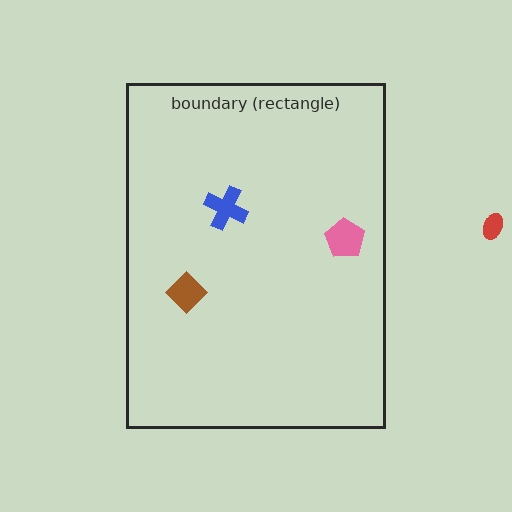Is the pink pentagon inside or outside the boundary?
Inside.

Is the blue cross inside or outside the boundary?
Inside.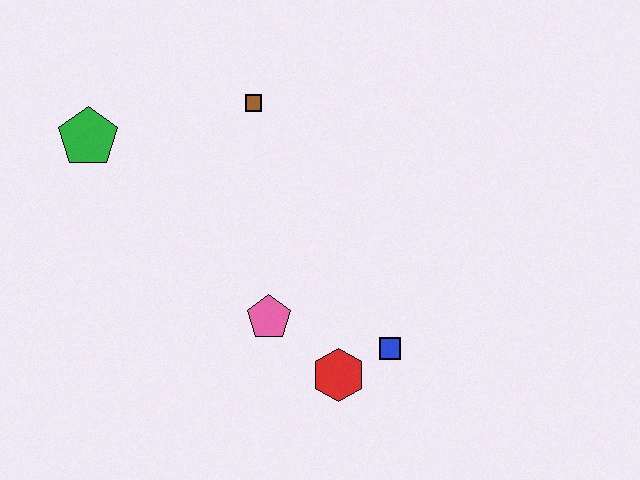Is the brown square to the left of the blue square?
Yes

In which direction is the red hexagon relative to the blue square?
The red hexagon is to the left of the blue square.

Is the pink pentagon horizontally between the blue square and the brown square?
Yes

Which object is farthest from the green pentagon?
The blue square is farthest from the green pentagon.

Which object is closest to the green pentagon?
The brown square is closest to the green pentagon.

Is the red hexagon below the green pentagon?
Yes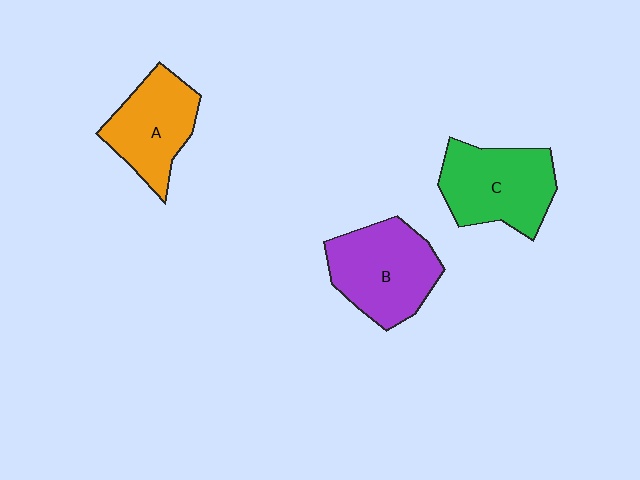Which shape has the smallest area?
Shape A (orange).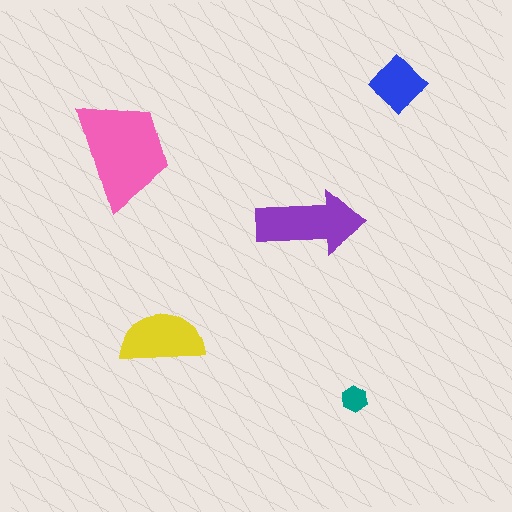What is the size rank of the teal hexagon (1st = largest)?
5th.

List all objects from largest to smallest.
The pink trapezoid, the purple arrow, the yellow semicircle, the blue diamond, the teal hexagon.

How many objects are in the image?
There are 5 objects in the image.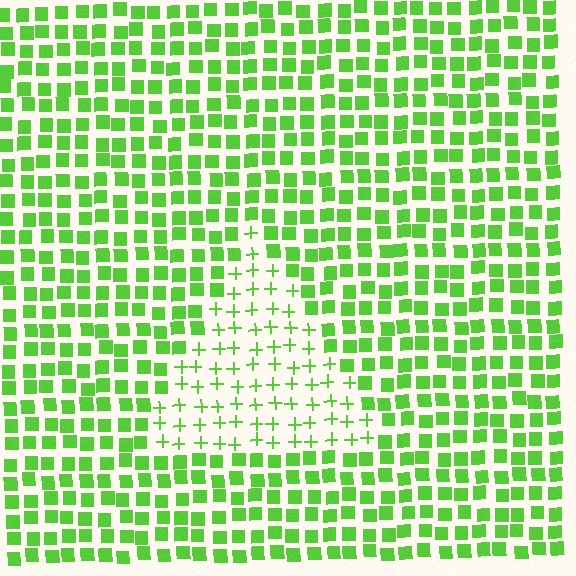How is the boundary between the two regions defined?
The boundary is defined by a change in element shape: plus signs inside vs. squares outside. All elements share the same color and spacing.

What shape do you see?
I see a triangle.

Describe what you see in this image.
The image is filled with small lime elements arranged in a uniform grid. A triangle-shaped region contains plus signs, while the surrounding area contains squares. The boundary is defined purely by the change in element shape.